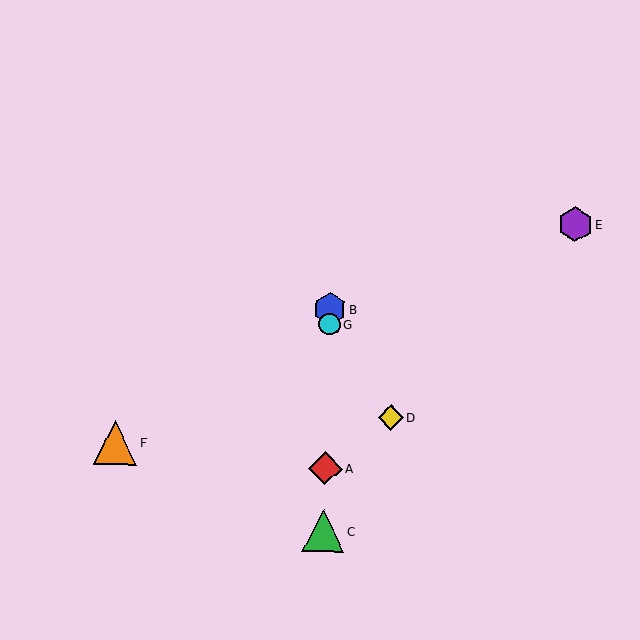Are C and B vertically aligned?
Yes, both are at x≈323.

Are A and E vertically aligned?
No, A is at x≈325 and E is at x≈575.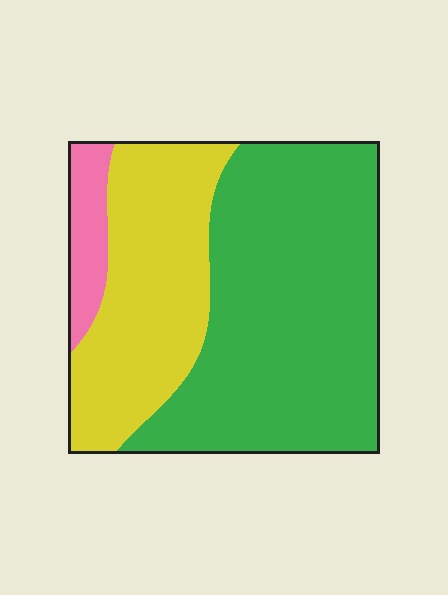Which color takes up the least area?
Pink, at roughly 10%.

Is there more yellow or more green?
Green.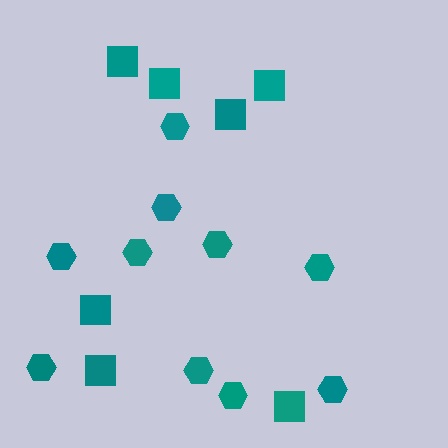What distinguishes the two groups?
There are 2 groups: one group of squares (7) and one group of hexagons (10).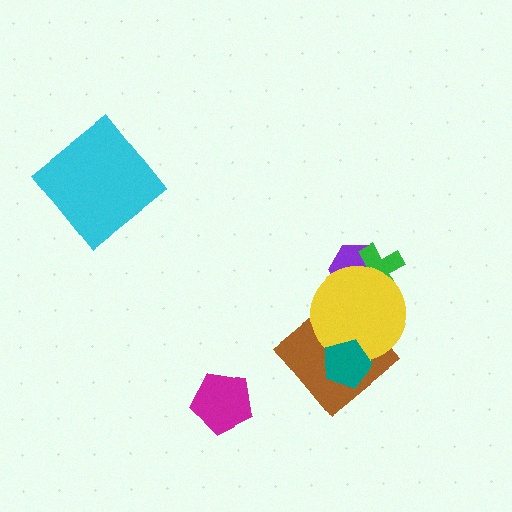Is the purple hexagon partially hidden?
Yes, it is partially covered by another shape.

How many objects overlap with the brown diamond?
2 objects overlap with the brown diamond.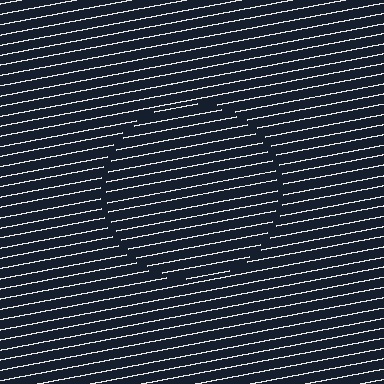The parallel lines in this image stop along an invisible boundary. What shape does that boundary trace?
An illusory circle. The interior of the shape contains the same grating, shifted by half a period — the contour is defined by the phase discontinuity where line-ends from the inner and outer gratings abut.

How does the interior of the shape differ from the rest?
The interior of the shape contains the same grating, shifted by half a period — the contour is defined by the phase discontinuity where line-ends from the inner and outer gratings abut.